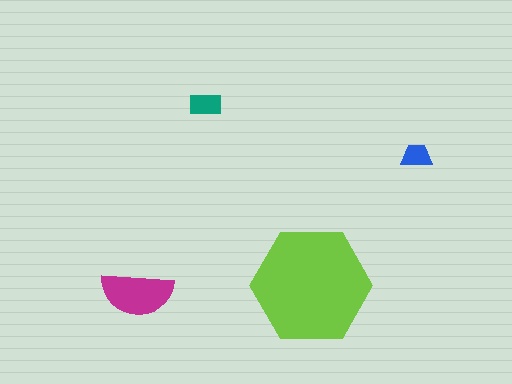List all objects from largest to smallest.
The lime hexagon, the magenta semicircle, the teal rectangle, the blue trapezoid.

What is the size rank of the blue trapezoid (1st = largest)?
4th.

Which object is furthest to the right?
The blue trapezoid is rightmost.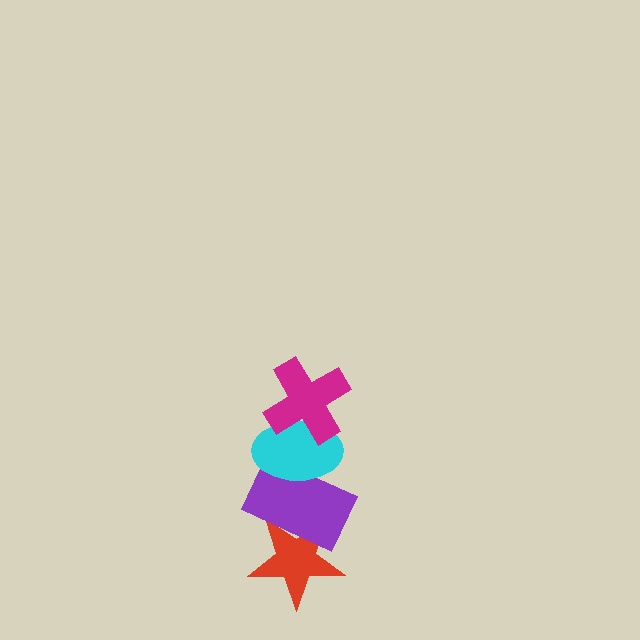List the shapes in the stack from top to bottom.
From top to bottom: the magenta cross, the cyan ellipse, the purple rectangle, the red star.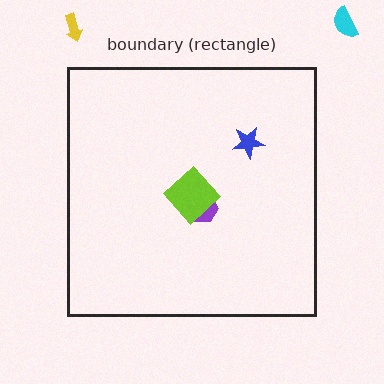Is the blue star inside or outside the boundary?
Inside.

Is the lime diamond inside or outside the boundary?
Inside.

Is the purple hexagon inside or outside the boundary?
Inside.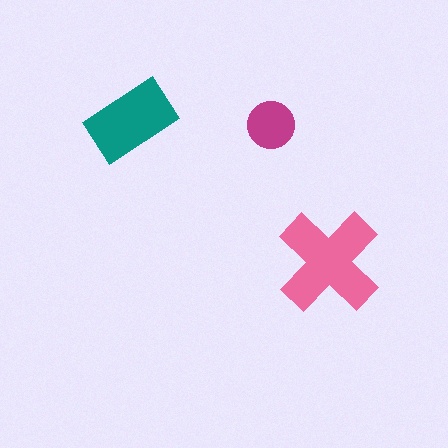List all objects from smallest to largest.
The magenta circle, the teal rectangle, the pink cross.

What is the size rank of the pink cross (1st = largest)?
1st.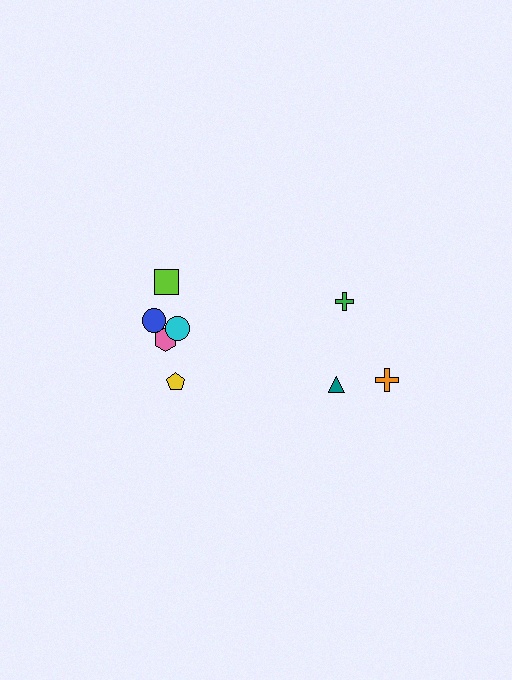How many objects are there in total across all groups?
There are 8 objects.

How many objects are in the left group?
There are 5 objects.